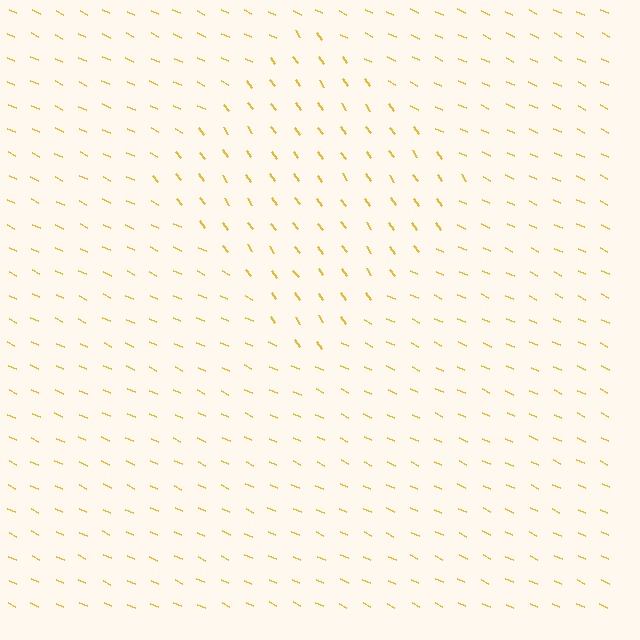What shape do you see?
I see a diamond.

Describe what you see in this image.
The image is filled with small yellow line segments. A diamond region in the image has lines oriented differently from the surrounding lines, creating a visible texture boundary.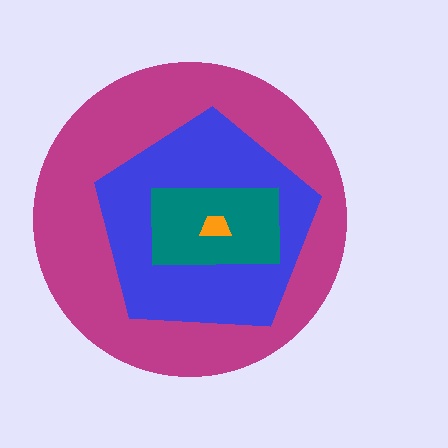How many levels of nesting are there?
4.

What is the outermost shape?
The magenta circle.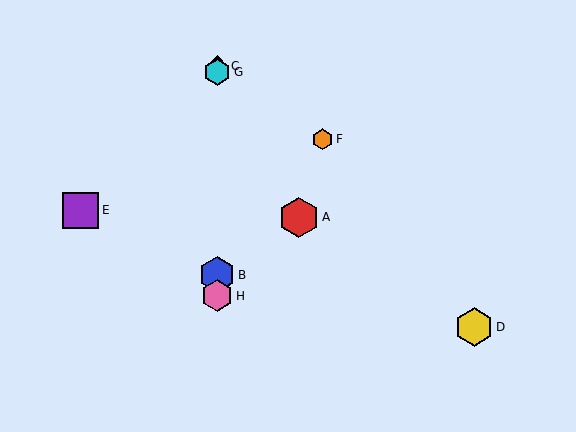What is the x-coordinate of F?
Object F is at x≈322.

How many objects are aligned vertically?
4 objects (B, C, G, H) are aligned vertically.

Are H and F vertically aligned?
No, H is at x≈217 and F is at x≈322.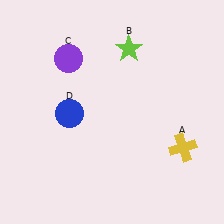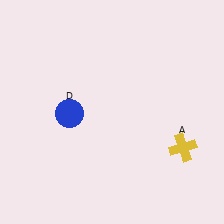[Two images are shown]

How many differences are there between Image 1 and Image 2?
There are 2 differences between the two images.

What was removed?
The purple circle (C), the lime star (B) were removed in Image 2.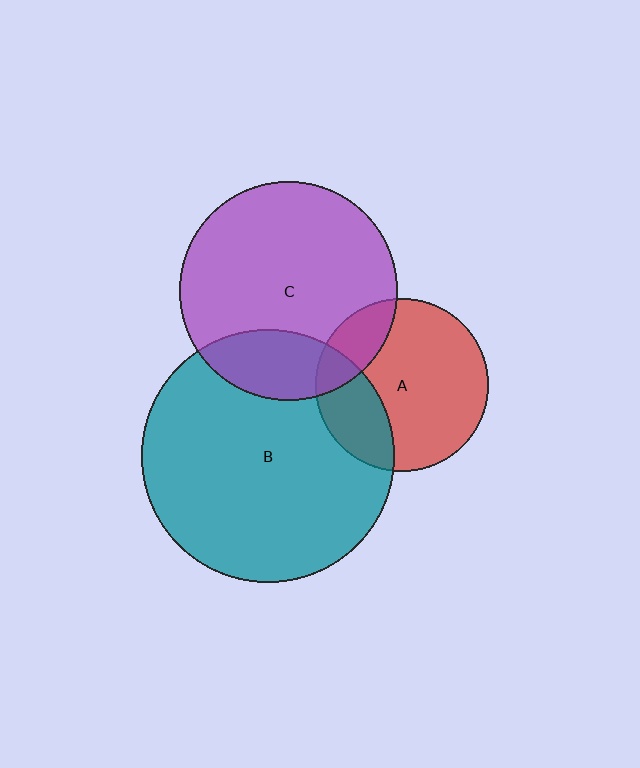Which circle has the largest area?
Circle B (teal).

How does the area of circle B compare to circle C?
Approximately 1.3 times.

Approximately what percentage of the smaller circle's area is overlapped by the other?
Approximately 25%.